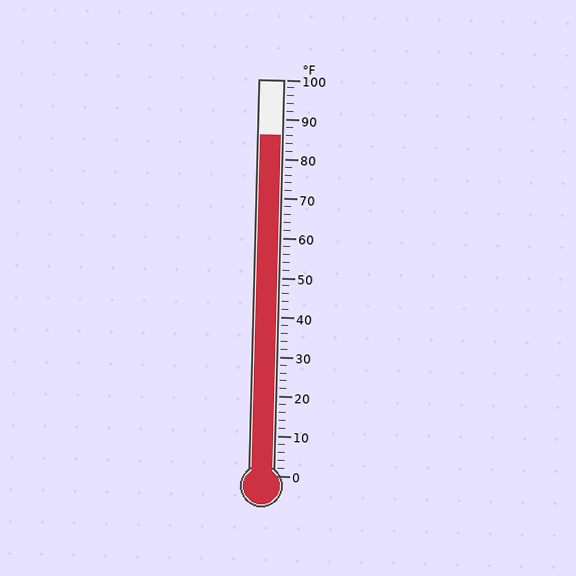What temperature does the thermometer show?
The thermometer shows approximately 86°F.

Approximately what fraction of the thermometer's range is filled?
The thermometer is filled to approximately 85% of its range.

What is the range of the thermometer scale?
The thermometer scale ranges from 0°F to 100°F.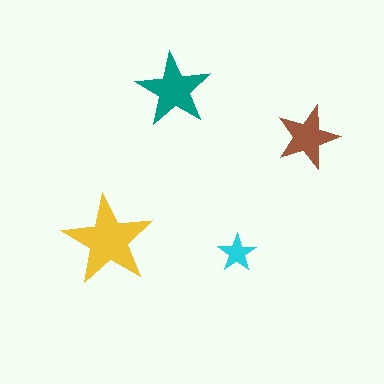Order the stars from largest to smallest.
the yellow one, the teal one, the brown one, the cyan one.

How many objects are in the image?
There are 4 objects in the image.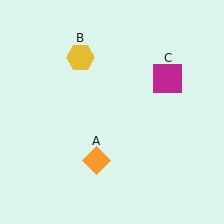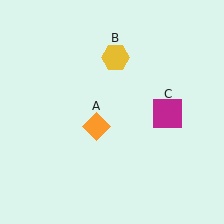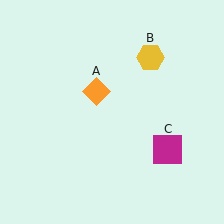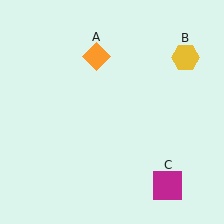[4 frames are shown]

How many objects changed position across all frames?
3 objects changed position: orange diamond (object A), yellow hexagon (object B), magenta square (object C).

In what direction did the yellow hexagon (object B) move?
The yellow hexagon (object B) moved right.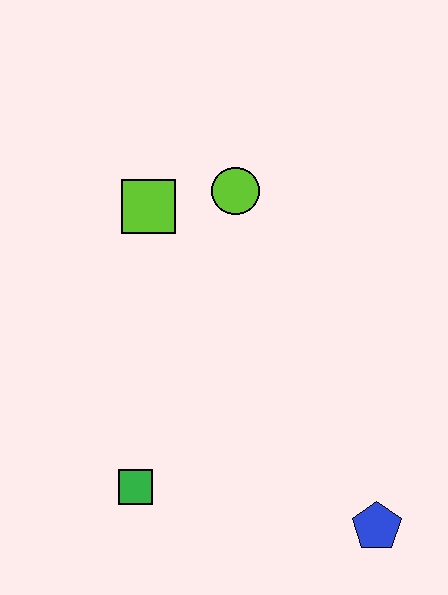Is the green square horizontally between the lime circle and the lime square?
No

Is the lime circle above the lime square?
Yes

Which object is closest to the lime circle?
The lime square is closest to the lime circle.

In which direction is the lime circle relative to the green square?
The lime circle is above the green square.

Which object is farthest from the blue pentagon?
The lime square is farthest from the blue pentagon.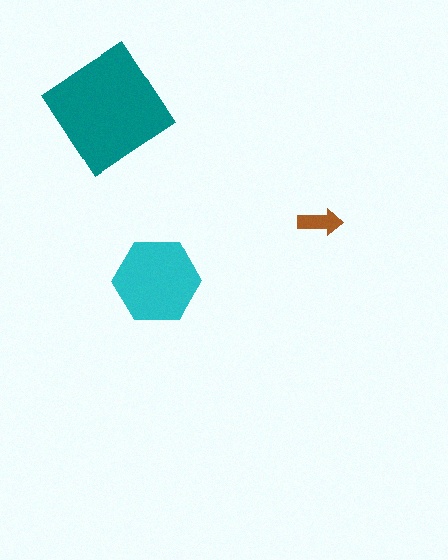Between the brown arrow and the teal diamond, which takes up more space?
The teal diamond.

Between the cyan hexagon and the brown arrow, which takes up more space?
The cyan hexagon.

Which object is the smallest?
The brown arrow.